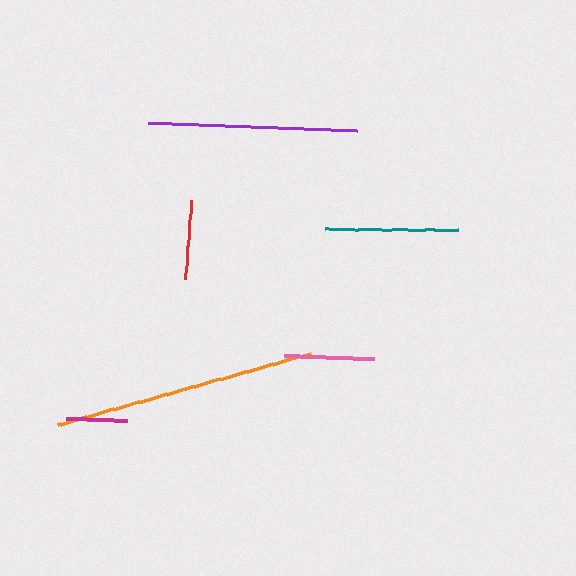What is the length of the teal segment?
The teal segment is approximately 133 pixels long.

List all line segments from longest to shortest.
From longest to shortest: orange, purple, teal, pink, red, magenta.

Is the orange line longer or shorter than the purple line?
The orange line is longer than the purple line.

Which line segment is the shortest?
The magenta line is the shortest at approximately 61 pixels.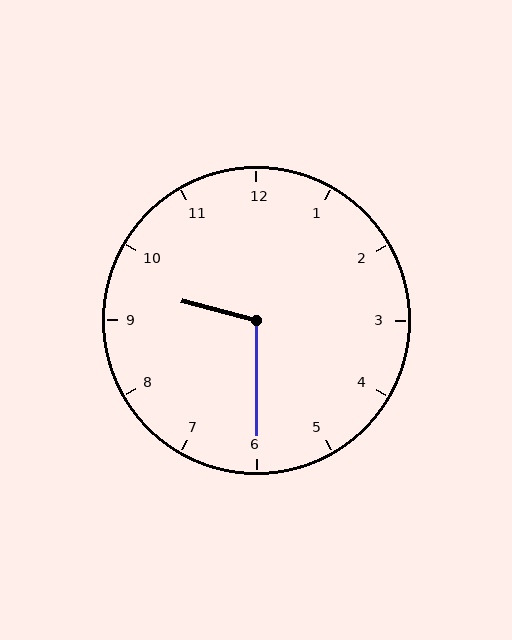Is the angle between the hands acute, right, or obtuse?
It is obtuse.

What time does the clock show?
9:30.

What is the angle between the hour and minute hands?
Approximately 105 degrees.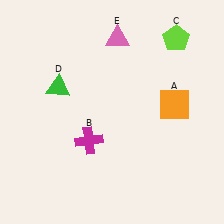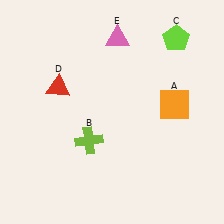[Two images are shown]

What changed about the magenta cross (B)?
In Image 1, B is magenta. In Image 2, it changed to lime.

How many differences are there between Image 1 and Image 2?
There are 2 differences between the two images.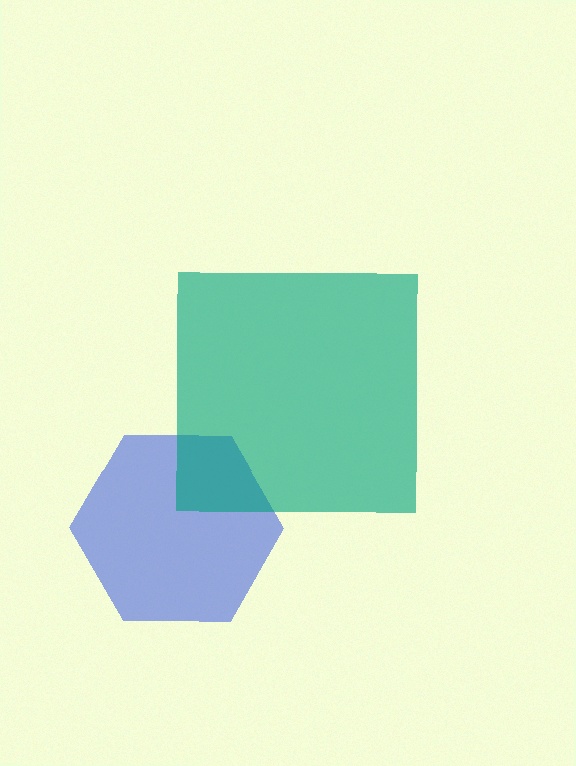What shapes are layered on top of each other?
The layered shapes are: a blue hexagon, a teal square.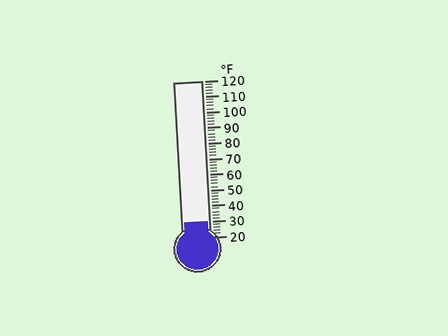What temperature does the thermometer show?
The thermometer shows approximately 30°F.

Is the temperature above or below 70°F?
The temperature is below 70°F.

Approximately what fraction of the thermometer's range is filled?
The thermometer is filled to approximately 10% of its range.